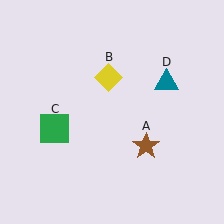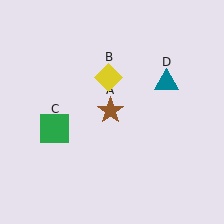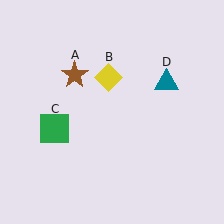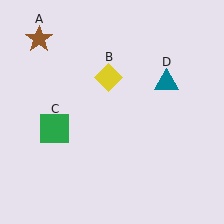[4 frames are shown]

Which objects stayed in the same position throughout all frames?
Yellow diamond (object B) and green square (object C) and teal triangle (object D) remained stationary.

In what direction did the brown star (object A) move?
The brown star (object A) moved up and to the left.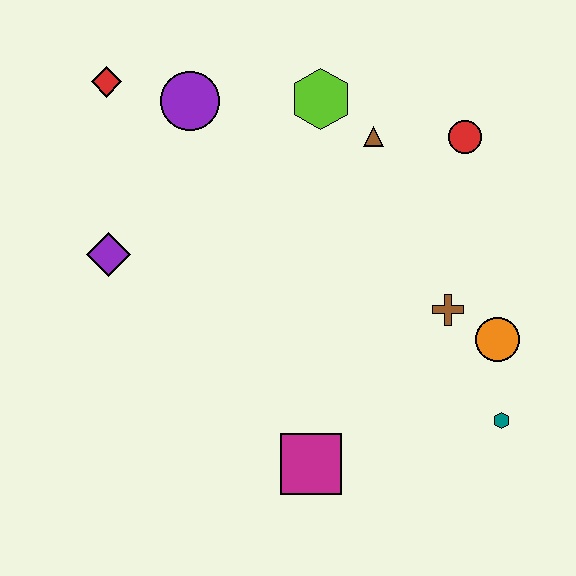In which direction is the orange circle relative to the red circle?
The orange circle is below the red circle.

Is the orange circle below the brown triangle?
Yes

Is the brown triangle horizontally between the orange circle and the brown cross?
No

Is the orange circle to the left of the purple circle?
No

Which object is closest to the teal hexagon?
The orange circle is closest to the teal hexagon.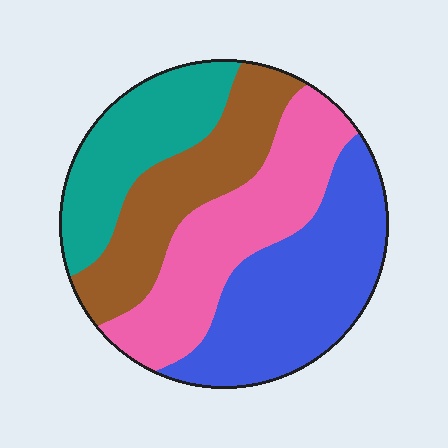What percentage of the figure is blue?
Blue covers around 30% of the figure.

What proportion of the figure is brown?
Brown covers around 20% of the figure.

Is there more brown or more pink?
Pink.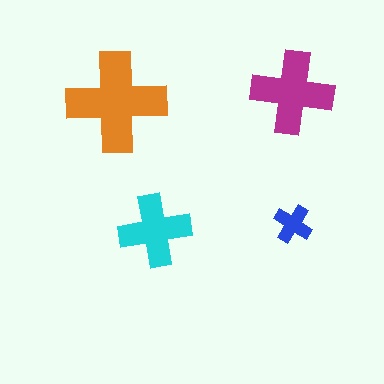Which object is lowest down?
The cyan cross is bottommost.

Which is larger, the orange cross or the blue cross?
The orange one.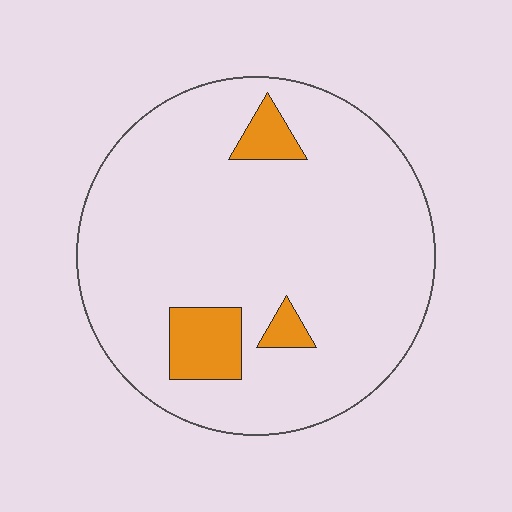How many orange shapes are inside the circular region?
3.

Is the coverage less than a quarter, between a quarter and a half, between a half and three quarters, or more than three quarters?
Less than a quarter.